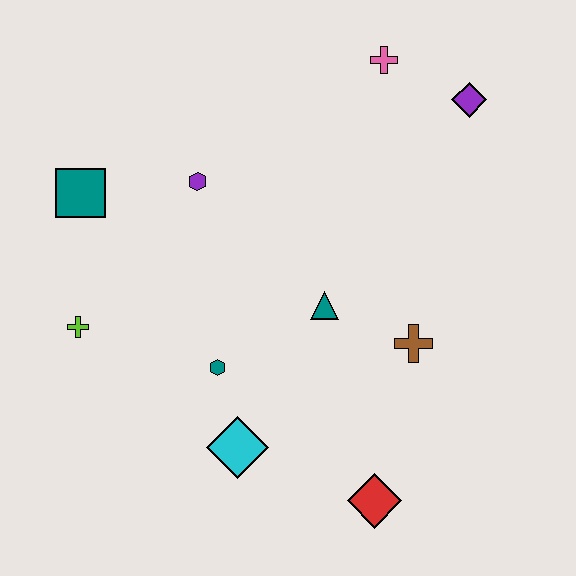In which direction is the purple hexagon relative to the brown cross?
The purple hexagon is to the left of the brown cross.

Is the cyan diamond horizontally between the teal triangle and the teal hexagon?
Yes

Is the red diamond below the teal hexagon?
Yes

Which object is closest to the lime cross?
The teal square is closest to the lime cross.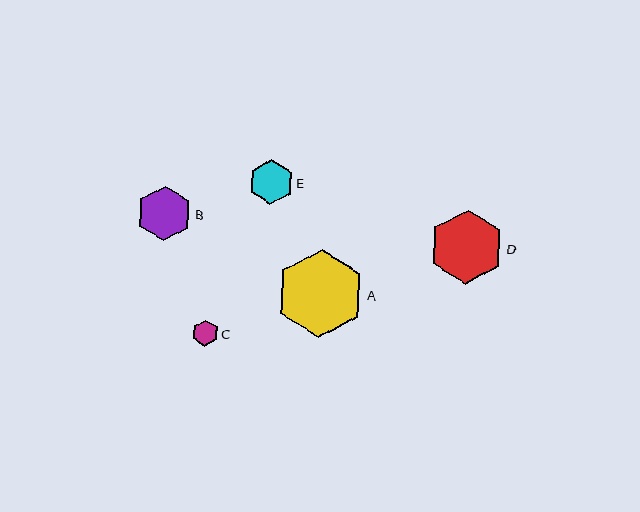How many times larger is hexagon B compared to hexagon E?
Hexagon B is approximately 1.2 times the size of hexagon E.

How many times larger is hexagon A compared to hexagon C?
Hexagon A is approximately 3.3 times the size of hexagon C.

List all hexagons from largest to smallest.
From largest to smallest: A, D, B, E, C.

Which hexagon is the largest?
Hexagon A is the largest with a size of approximately 88 pixels.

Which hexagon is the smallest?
Hexagon C is the smallest with a size of approximately 26 pixels.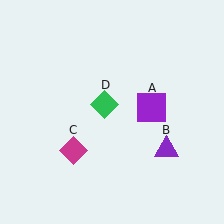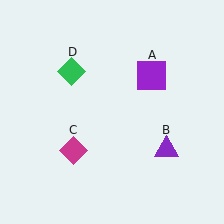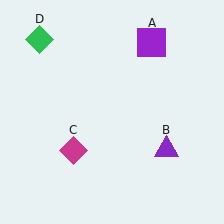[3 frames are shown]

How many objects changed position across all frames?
2 objects changed position: purple square (object A), green diamond (object D).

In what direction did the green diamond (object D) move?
The green diamond (object D) moved up and to the left.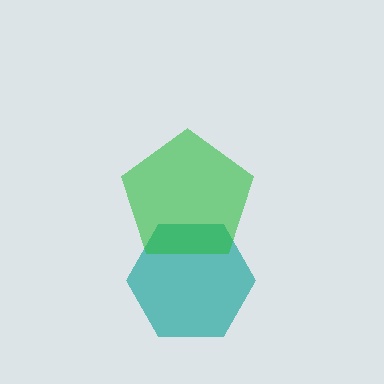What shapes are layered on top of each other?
The layered shapes are: a teal hexagon, a green pentagon.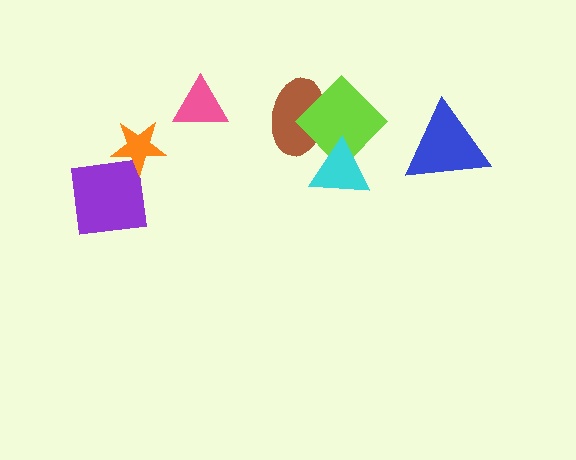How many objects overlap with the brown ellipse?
1 object overlaps with the brown ellipse.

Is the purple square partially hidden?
Yes, it is partially covered by another shape.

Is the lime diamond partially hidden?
Yes, it is partially covered by another shape.